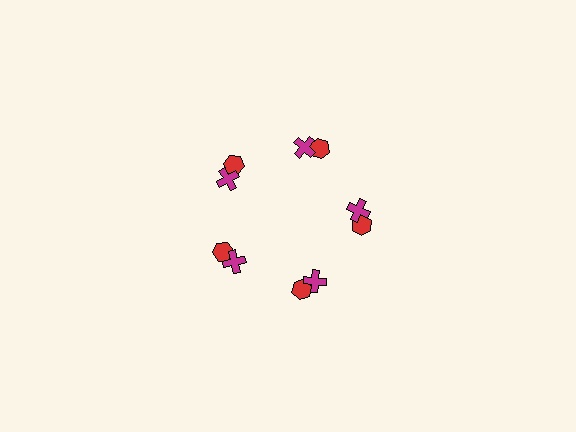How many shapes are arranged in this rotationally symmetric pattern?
There are 10 shapes, arranged in 5 groups of 2.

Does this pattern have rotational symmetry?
Yes, this pattern has 5-fold rotational symmetry. It looks the same after rotating 72 degrees around the center.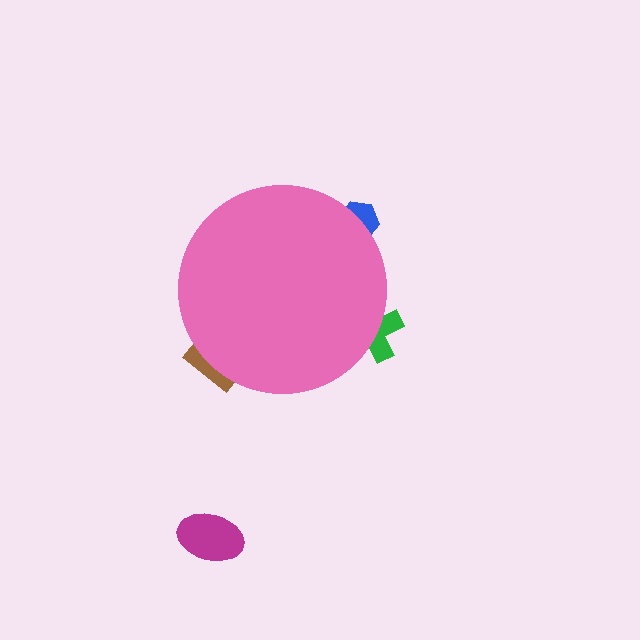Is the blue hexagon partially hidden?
Yes, the blue hexagon is partially hidden behind the pink circle.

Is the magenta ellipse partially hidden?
No, the magenta ellipse is fully visible.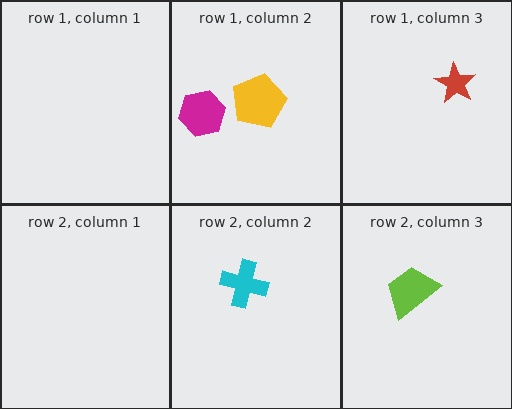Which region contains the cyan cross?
The row 2, column 2 region.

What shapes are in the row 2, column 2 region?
The cyan cross.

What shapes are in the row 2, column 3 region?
The lime trapezoid.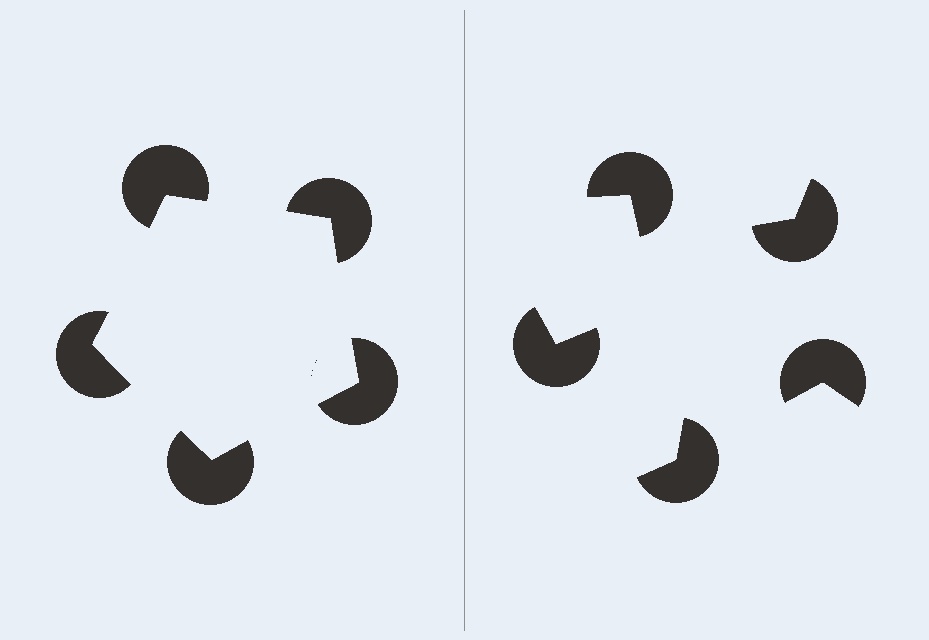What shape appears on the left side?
An illusory pentagon.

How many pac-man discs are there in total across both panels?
10 — 5 on each side.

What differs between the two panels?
The pac-man discs are positioned identically on both sides; only the wedge orientations differ. On the left they align to a pentagon; on the right they are misaligned.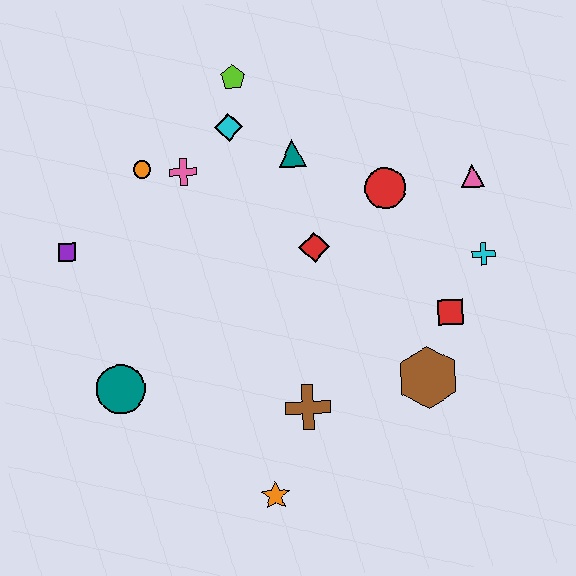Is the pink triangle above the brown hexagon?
Yes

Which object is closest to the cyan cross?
The red square is closest to the cyan cross.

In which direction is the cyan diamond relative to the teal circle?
The cyan diamond is above the teal circle.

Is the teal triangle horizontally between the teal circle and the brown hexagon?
Yes